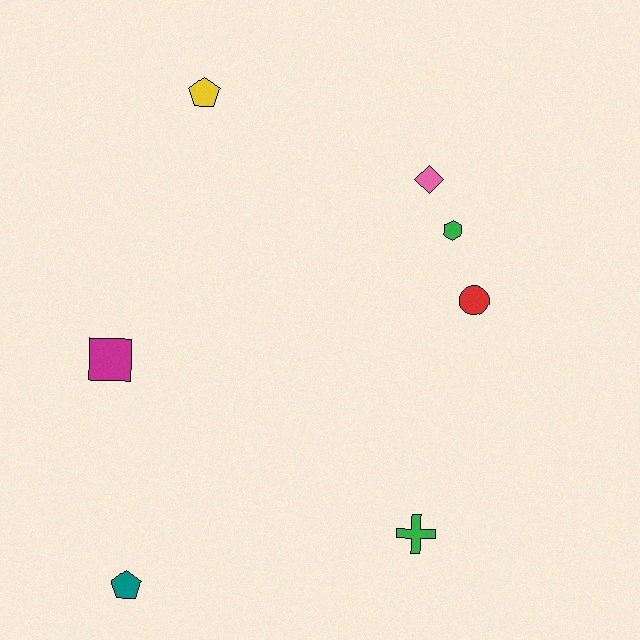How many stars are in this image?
There are no stars.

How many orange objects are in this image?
There are no orange objects.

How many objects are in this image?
There are 7 objects.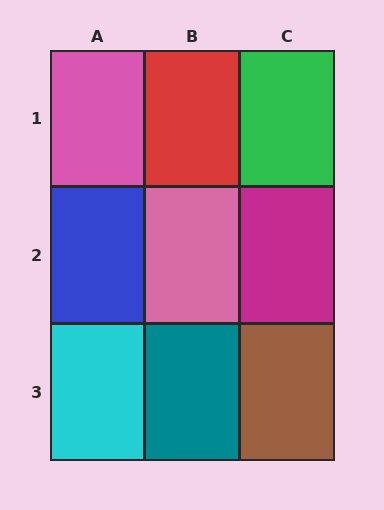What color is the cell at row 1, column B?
Red.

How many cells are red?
1 cell is red.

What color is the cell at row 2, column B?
Pink.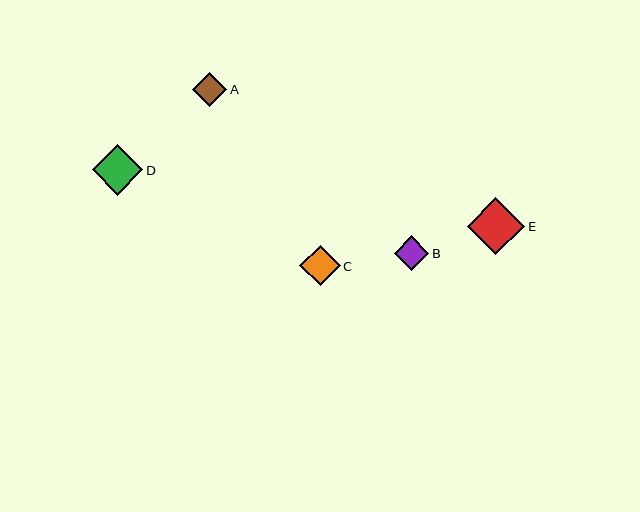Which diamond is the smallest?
Diamond A is the smallest with a size of approximately 34 pixels.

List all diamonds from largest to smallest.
From largest to smallest: E, D, C, B, A.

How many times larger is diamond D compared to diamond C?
Diamond D is approximately 1.3 times the size of diamond C.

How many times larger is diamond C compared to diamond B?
Diamond C is approximately 1.2 times the size of diamond B.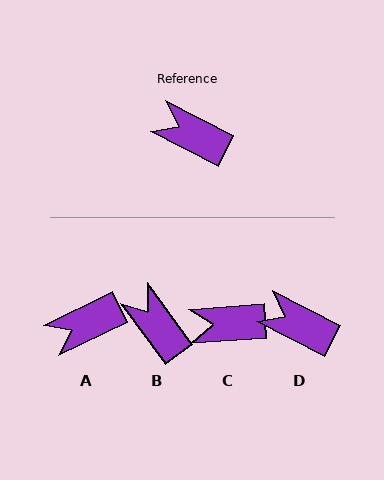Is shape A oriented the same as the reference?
No, it is off by about 53 degrees.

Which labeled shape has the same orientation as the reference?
D.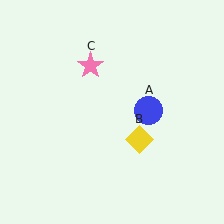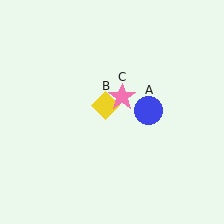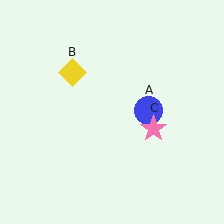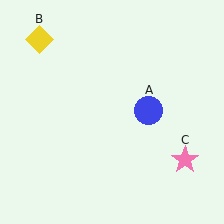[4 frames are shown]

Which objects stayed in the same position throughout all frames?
Blue circle (object A) remained stationary.